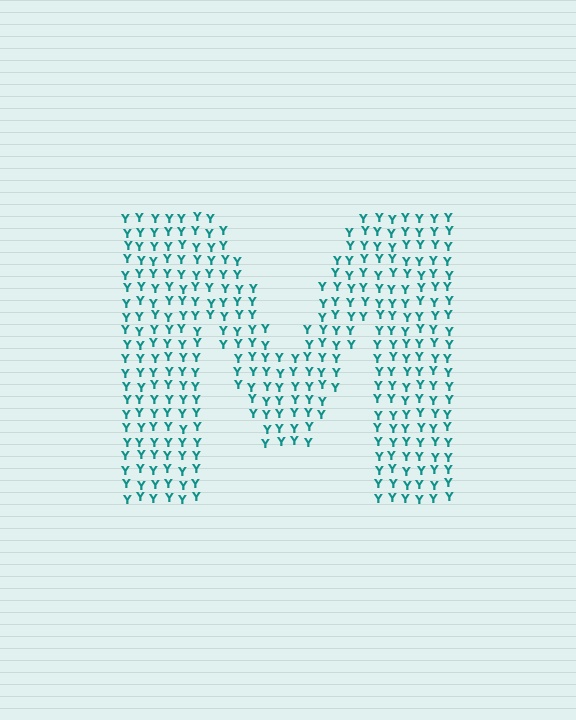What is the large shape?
The large shape is the letter M.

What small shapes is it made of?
It is made of small letter Y's.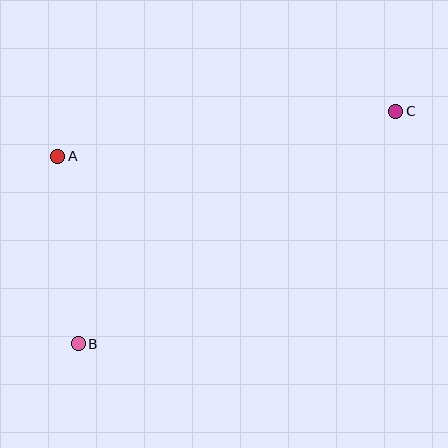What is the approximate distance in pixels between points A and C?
The distance between A and C is approximately 341 pixels.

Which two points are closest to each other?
Points A and B are closest to each other.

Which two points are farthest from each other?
Points B and C are farthest from each other.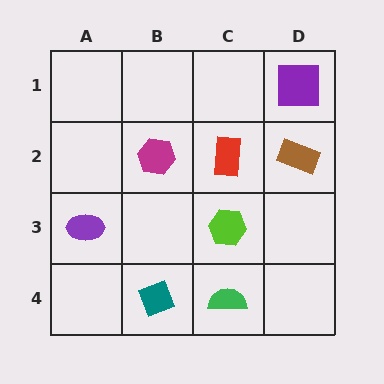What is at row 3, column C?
A lime hexagon.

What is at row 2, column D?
A brown rectangle.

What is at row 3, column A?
A purple ellipse.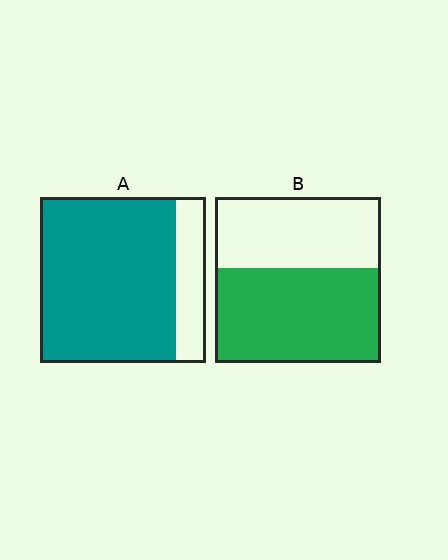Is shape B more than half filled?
Yes.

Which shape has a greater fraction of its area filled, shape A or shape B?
Shape A.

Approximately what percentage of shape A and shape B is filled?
A is approximately 80% and B is approximately 55%.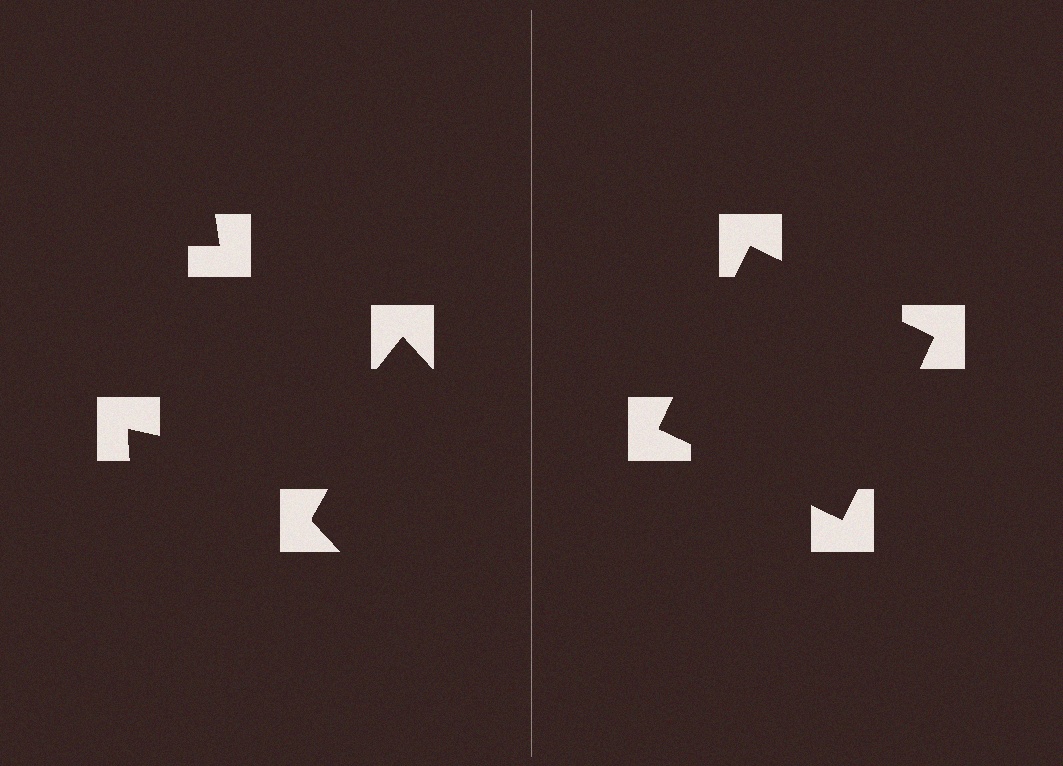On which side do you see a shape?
An illusory square appears on the right side. On the left side the wedge cuts are rotated, so no coherent shape forms.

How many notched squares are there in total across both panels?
8 — 4 on each side.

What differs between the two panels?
The notched squares are positioned identically on both sides; only the wedge orientations differ. On the right they align to a square; on the left they are misaligned.